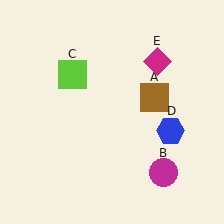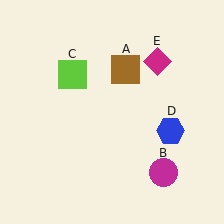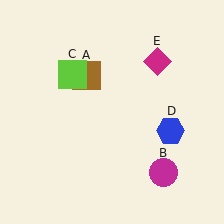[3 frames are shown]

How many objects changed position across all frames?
1 object changed position: brown square (object A).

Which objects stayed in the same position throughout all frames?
Magenta circle (object B) and lime square (object C) and blue hexagon (object D) and magenta diamond (object E) remained stationary.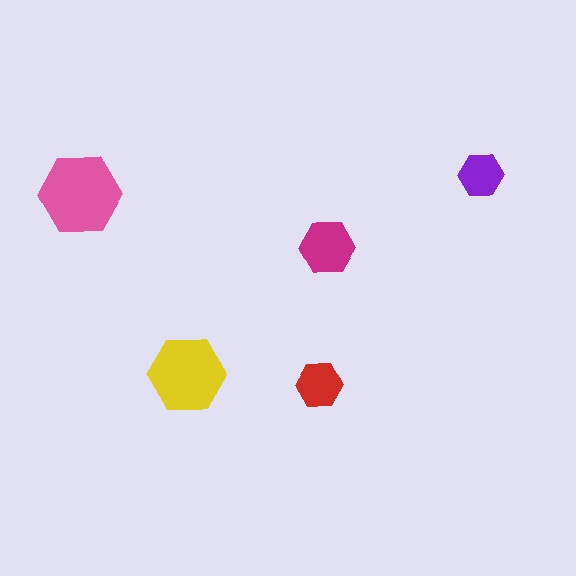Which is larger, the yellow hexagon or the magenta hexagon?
The yellow one.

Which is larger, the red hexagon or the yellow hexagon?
The yellow one.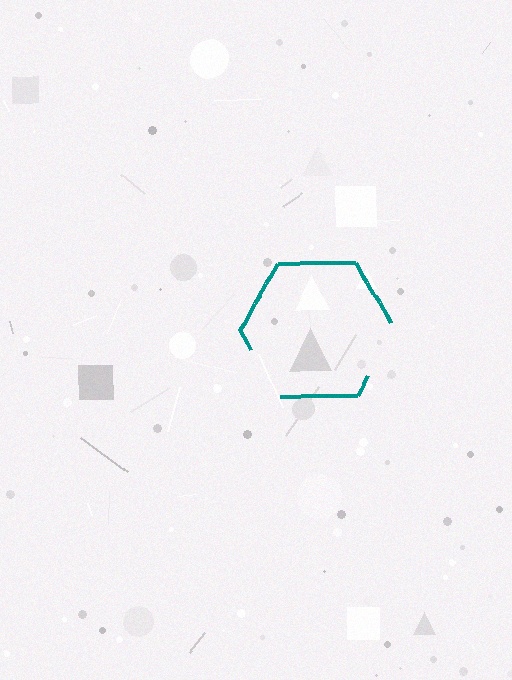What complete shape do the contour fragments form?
The contour fragments form a hexagon.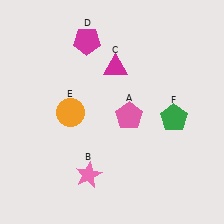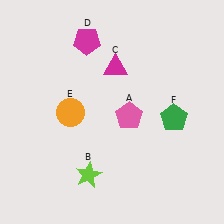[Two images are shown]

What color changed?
The star (B) changed from pink in Image 1 to lime in Image 2.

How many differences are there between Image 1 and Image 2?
There is 1 difference between the two images.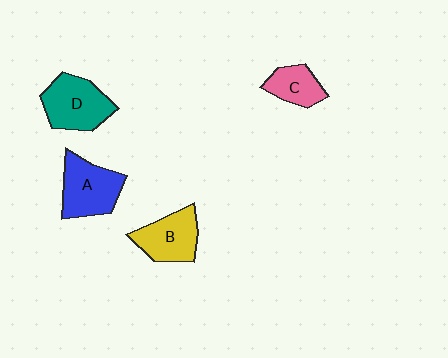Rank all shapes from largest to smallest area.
From largest to smallest: D (teal), A (blue), B (yellow), C (pink).